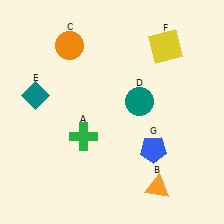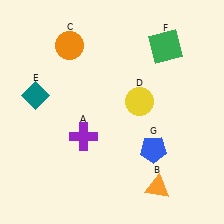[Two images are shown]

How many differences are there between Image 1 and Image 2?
There are 3 differences between the two images.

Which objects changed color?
A changed from green to purple. D changed from teal to yellow. F changed from yellow to green.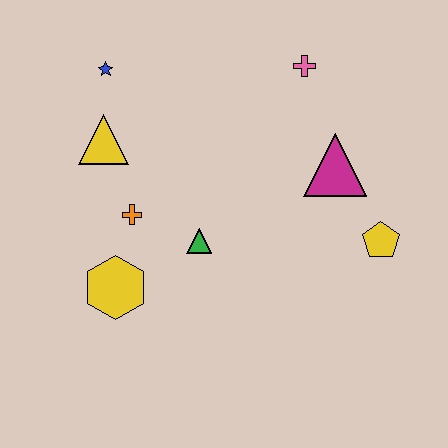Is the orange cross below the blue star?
Yes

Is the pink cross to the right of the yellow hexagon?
Yes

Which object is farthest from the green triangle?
The pink cross is farthest from the green triangle.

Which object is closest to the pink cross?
The magenta triangle is closest to the pink cross.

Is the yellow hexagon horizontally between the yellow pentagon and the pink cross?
No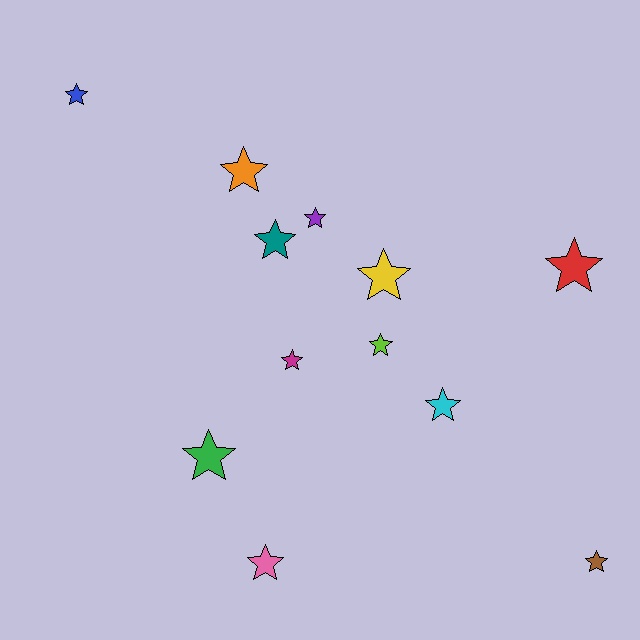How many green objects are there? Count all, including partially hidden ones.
There is 1 green object.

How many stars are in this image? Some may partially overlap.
There are 12 stars.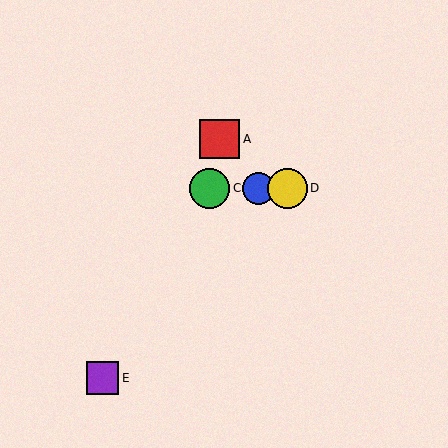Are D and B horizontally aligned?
Yes, both are at y≈188.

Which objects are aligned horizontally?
Objects B, C, D are aligned horizontally.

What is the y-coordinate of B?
Object B is at y≈188.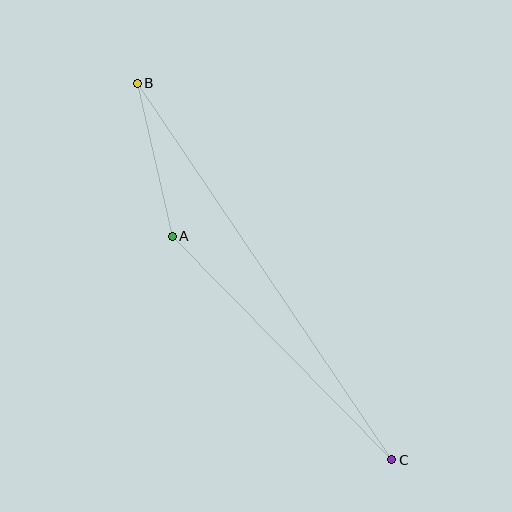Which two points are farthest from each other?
Points B and C are farthest from each other.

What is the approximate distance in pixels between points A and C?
The distance between A and C is approximately 313 pixels.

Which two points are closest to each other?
Points A and B are closest to each other.